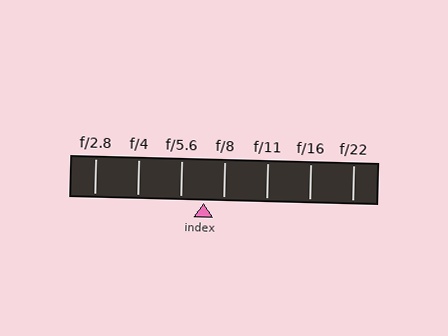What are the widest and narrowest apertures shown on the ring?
The widest aperture shown is f/2.8 and the narrowest is f/22.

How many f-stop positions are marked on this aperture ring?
There are 7 f-stop positions marked.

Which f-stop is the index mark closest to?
The index mark is closest to f/8.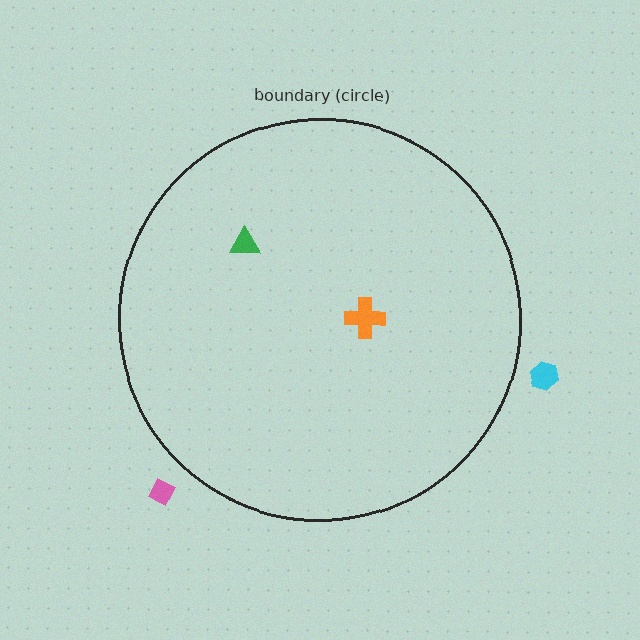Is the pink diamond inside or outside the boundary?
Outside.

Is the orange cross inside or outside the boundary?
Inside.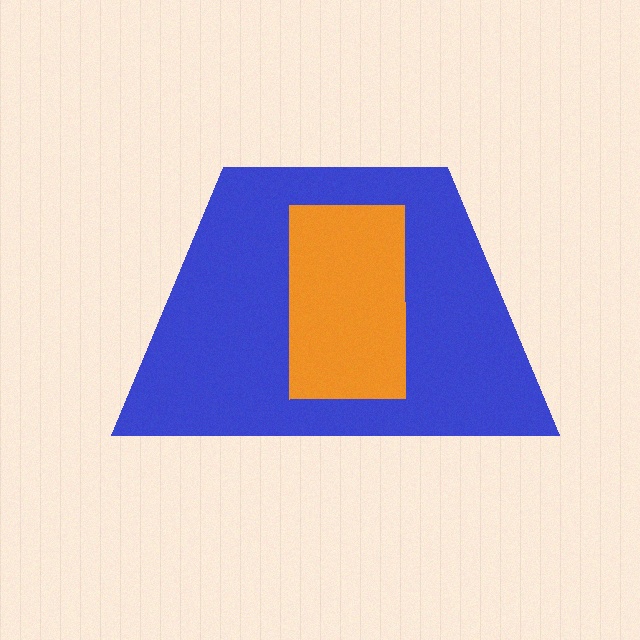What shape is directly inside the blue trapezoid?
The orange rectangle.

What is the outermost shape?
The blue trapezoid.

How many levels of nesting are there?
2.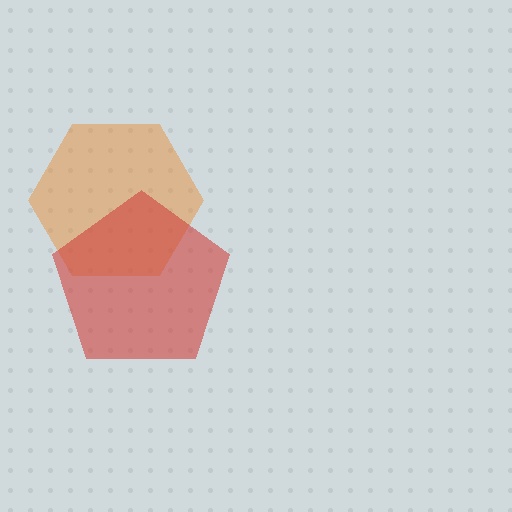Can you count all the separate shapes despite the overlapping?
Yes, there are 2 separate shapes.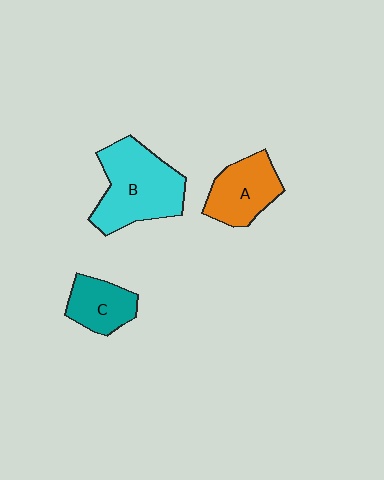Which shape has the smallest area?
Shape C (teal).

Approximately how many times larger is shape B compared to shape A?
Approximately 1.6 times.